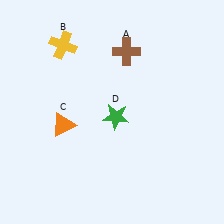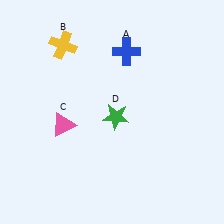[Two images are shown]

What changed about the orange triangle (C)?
In Image 1, C is orange. In Image 2, it changed to pink.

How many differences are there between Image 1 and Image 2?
There are 2 differences between the two images.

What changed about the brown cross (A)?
In Image 1, A is brown. In Image 2, it changed to blue.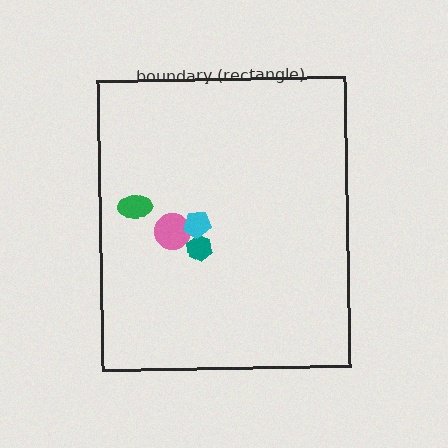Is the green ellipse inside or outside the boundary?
Inside.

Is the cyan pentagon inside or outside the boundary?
Inside.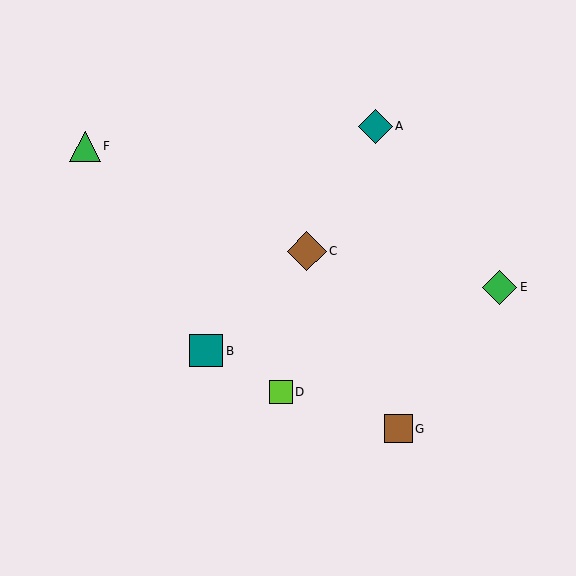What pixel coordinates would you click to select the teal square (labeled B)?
Click at (206, 351) to select the teal square B.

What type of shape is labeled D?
Shape D is a lime square.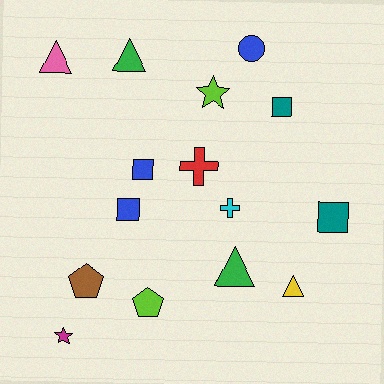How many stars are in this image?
There are 2 stars.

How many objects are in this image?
There are 15 objects.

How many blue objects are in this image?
There are 3 blue objects.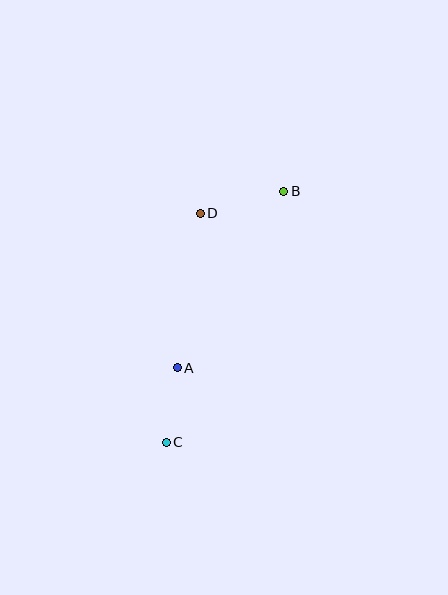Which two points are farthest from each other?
Points B and C are farthest from each other.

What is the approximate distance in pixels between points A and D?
The distance between A and D is approximately 156 pixels.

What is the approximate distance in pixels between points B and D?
The distance between B and D is approximately 86 pixels.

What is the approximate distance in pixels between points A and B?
The distance between A and B is approximately 206 pixels.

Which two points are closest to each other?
Points A and C are closest to each other.